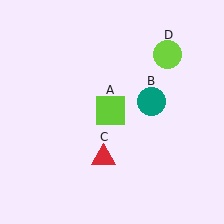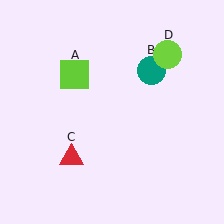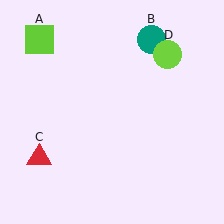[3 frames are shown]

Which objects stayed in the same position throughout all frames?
Lime circle (object D) remained stationary.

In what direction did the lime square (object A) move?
The lime square (object A) moved up and to the left.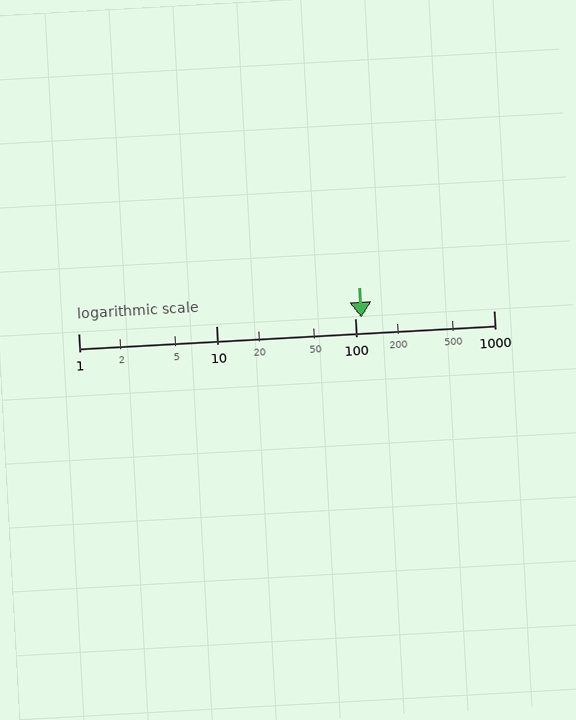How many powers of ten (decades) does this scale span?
The scale spans 3 decades, from 1 to 1000.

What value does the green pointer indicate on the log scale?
The pointer indicates approximately 110.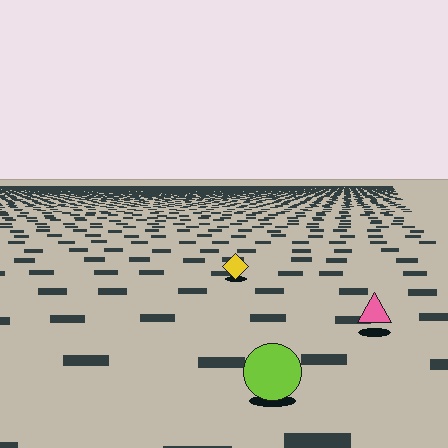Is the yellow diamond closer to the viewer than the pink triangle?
No. The pink triangle is closer — you can tell from the texture gradient: the ground texture is coarser near it.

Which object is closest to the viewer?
The lime circle is closest. The texture marks near it are larger and more spread out.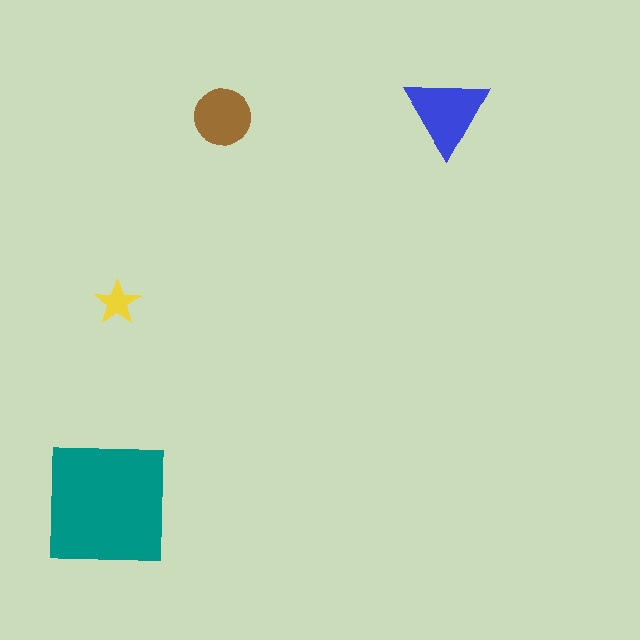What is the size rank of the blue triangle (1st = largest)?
2nd.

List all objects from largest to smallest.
The teal square, the blue triangle, the brown circle, the yellow star.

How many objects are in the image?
There are 4 objects in the image.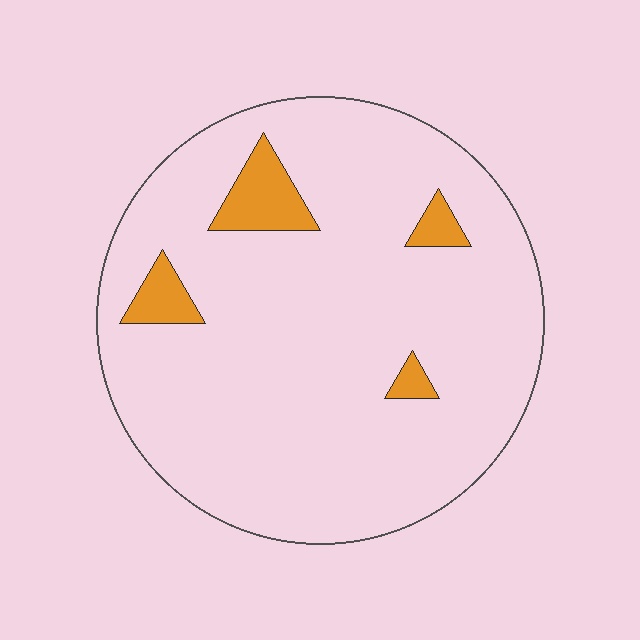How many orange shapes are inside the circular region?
4.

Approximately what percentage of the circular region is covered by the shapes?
Approximately 10%.